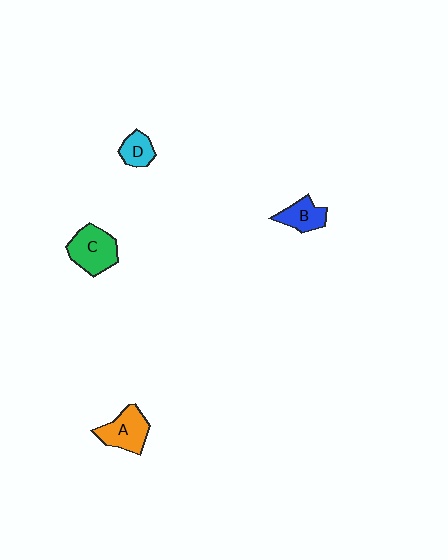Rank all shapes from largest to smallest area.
From largest to smallest: C (green), A (orange), B (blue), D (cyan).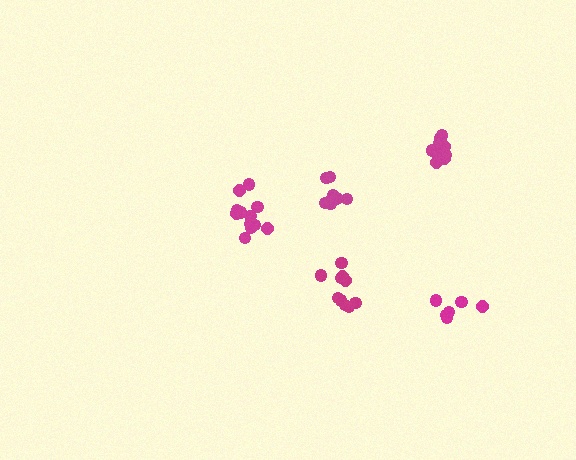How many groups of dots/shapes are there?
There are 5 groups.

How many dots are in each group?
Group 1: 9 dots, Group 2: 6 dots, Group 3: 10 dots, Group 4: 10 dots, Group 5: 12 dots (47 total).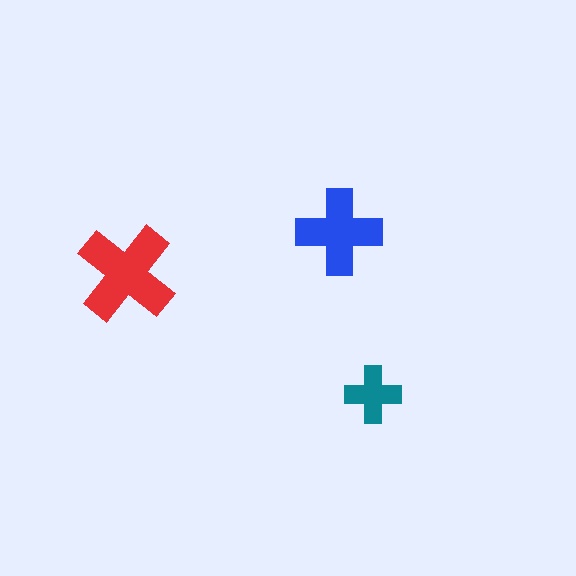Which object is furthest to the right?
The teal cross is rightmost.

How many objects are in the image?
There are 3 objects in the image.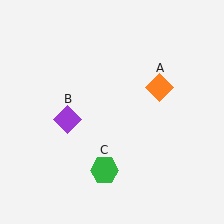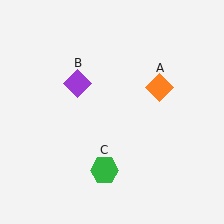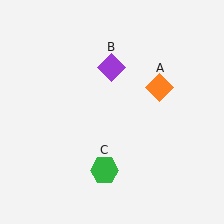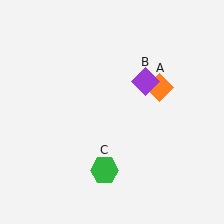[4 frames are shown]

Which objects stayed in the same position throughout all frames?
Orange diamond (object A) and green hexagon (object C) remained stationary.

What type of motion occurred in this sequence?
The purple diamond (object B) rotated clockwise around the center of the scene.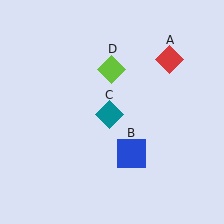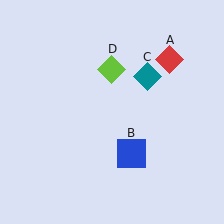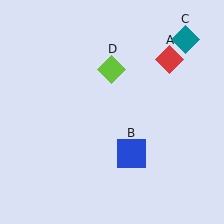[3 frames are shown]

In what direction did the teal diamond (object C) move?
The teal diamond (object C) moved up and to the right.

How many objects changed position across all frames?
1 object changed position: teal diamond (object C).